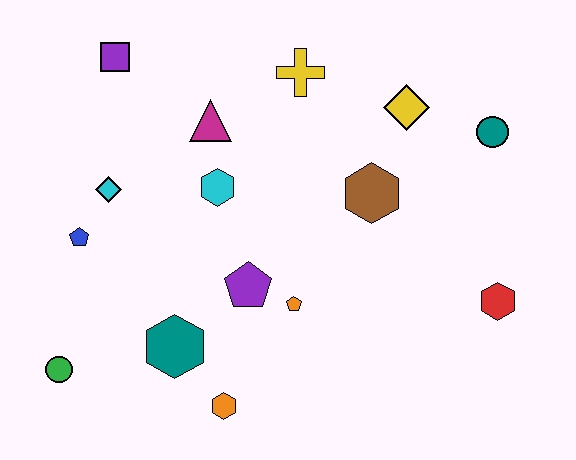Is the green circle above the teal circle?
No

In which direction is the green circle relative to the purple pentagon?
The green circle is to the left of the purple pentagon.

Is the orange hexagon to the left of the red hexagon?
Yes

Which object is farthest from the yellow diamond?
The green circle is farthest from the yellow diamond.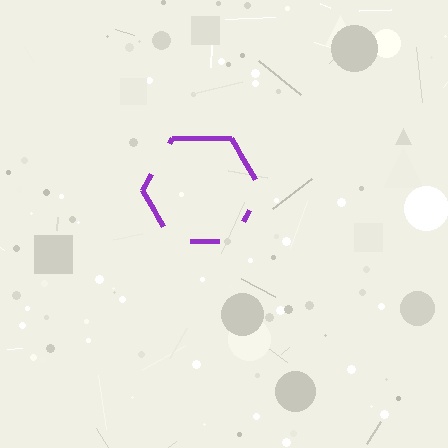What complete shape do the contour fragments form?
The contour fragments form a hexagon.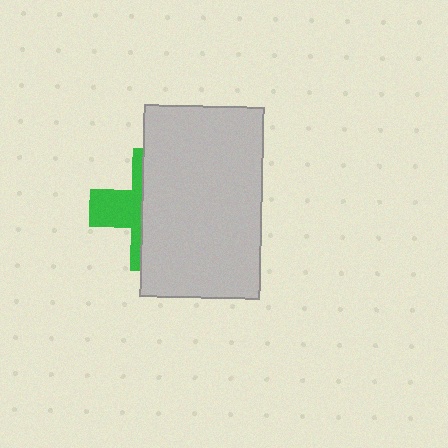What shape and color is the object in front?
The object in front is a light gray rectangle.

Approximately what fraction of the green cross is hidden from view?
Roughly 64% of the green cross is hidden behind the light gray rectangle.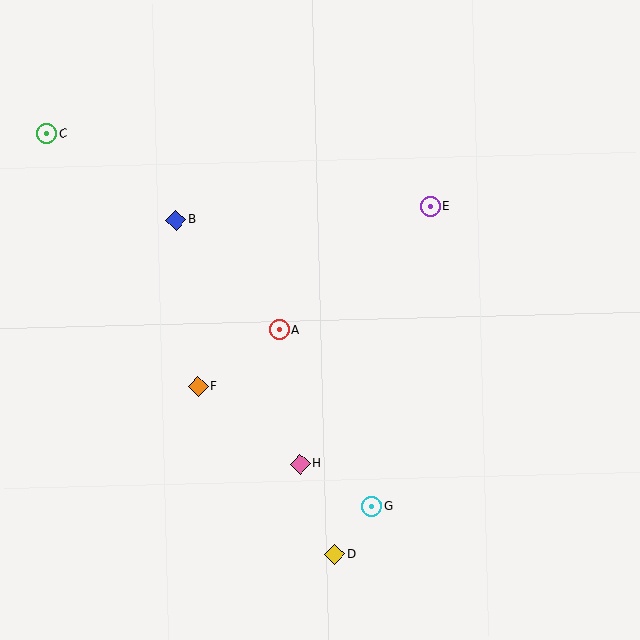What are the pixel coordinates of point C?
Point C is at (47, 134).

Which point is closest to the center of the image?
Point A at (280, 330) is closest to the center.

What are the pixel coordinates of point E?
Point E is at (430, 206).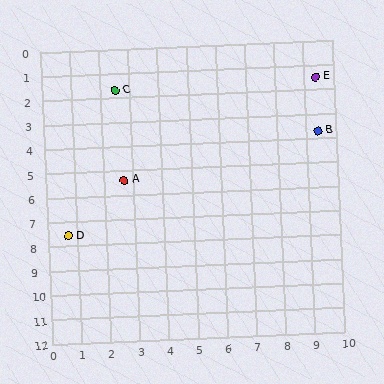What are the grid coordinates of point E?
Point E is at approximately (9.4, 1.5).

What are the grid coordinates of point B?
Point B is at approximately (9.4, 3.7).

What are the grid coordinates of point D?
Point D is at approximately (0.7, 7.6).